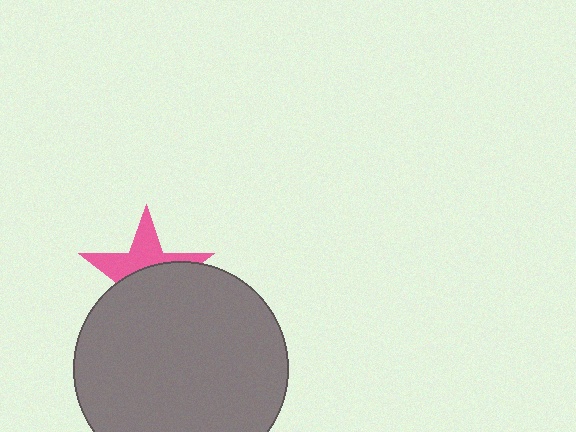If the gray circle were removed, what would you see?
You would see the complete pink star.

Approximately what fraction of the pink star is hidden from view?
Roughly 57% of the pink star is hidden behind the gray circle.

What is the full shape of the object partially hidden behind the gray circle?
The partially hidden object is a pink star.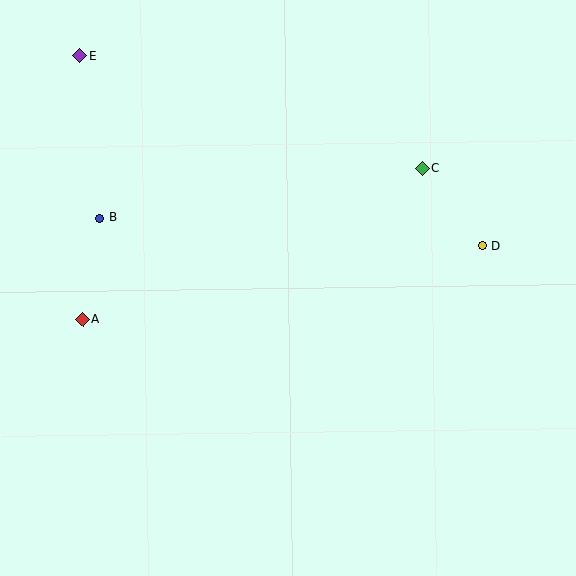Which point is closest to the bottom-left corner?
Point A is closest to the bottom-left corner.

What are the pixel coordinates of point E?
Point E is at (80, 56).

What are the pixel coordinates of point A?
Point A is at (83, 319).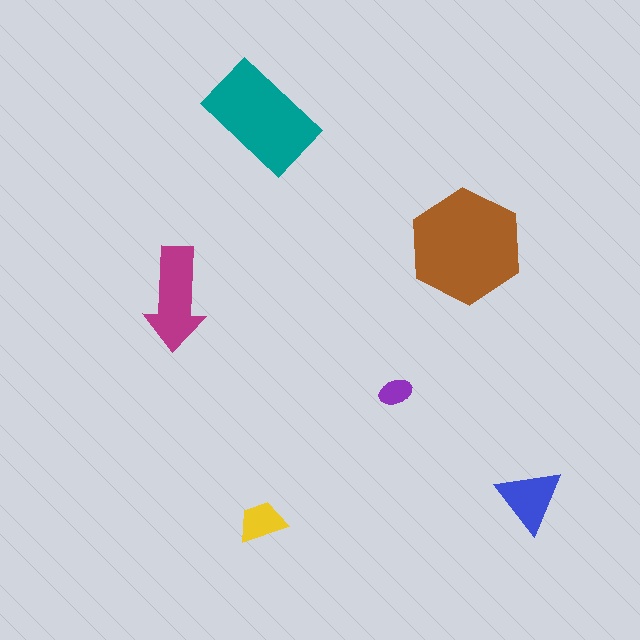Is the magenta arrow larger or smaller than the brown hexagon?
Smaller.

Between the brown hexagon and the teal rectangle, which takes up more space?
The brown hexagon.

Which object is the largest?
The brown hexagon.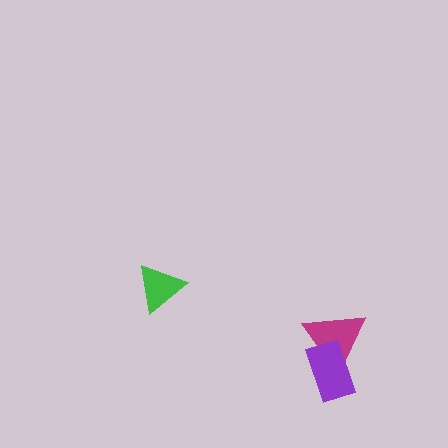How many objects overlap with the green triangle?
0 objects overlap with the green triangle.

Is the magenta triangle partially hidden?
Yes, it is partially covered by another shape.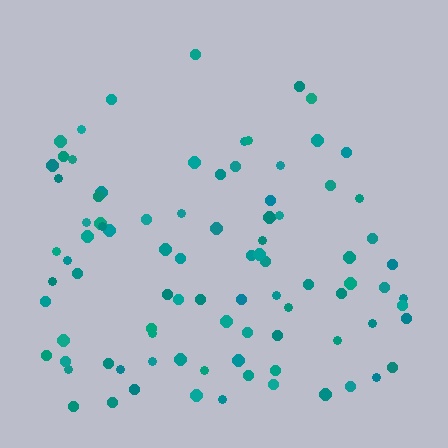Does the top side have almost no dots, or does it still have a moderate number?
Still a moderate number, just noticeably fewer than the bottom.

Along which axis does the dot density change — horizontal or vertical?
Vertical.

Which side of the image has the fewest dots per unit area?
The top.